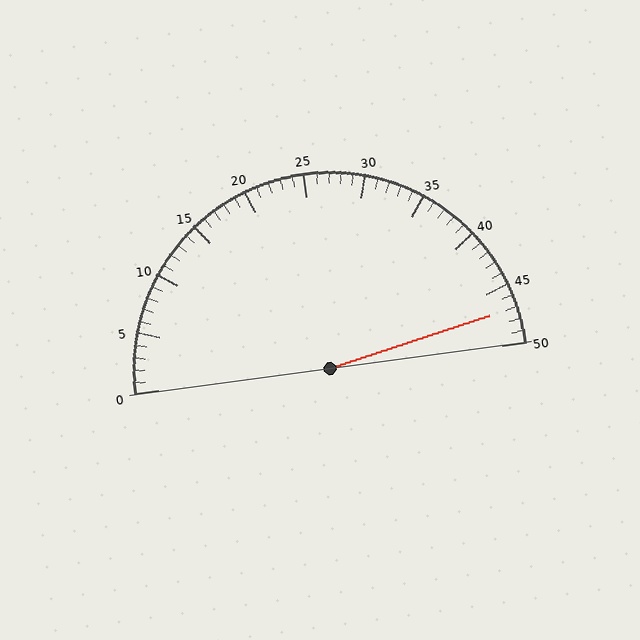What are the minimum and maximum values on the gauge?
The gauge ranges from 0 to 50.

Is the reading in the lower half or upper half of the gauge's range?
The reading is in the upper half of the range (0 to 50).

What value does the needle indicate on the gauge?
The needle indicates approximately 47.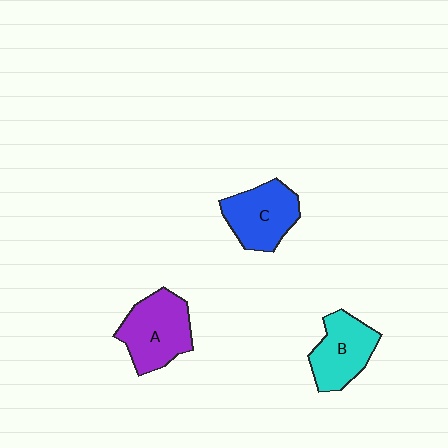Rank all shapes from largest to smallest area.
From largest to smallest: A (purple), C (blue), B (cyan).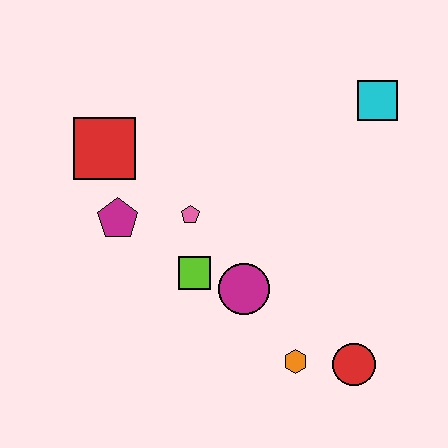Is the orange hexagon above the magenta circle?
No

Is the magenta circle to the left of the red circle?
Yes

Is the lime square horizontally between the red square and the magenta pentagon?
No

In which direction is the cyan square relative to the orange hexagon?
The cyan square is above the orange hexagon.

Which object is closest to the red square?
The magenta pentagon is closest to the red square.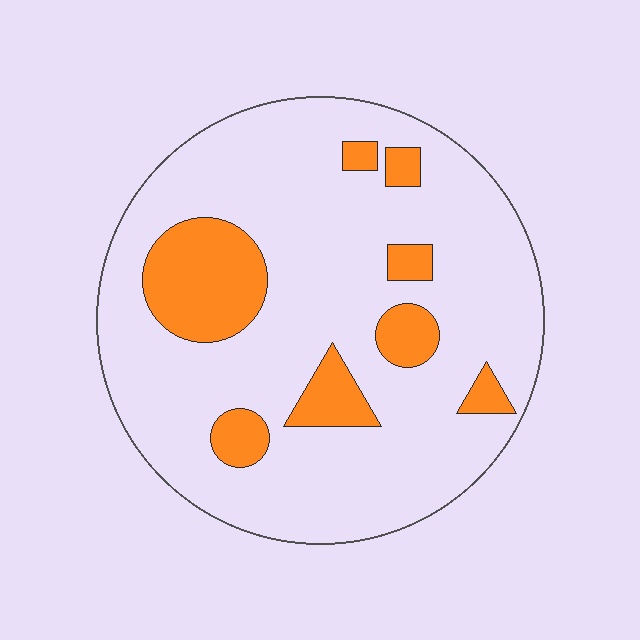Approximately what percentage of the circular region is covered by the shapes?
Approximately 20%.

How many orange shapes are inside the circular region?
8.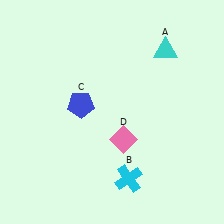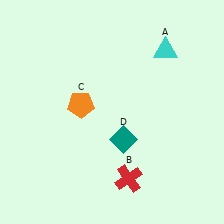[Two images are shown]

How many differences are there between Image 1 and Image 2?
There are 3 differences between the two images.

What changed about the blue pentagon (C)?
In Image 1, C is blue. In Image 2, it changed to orange.